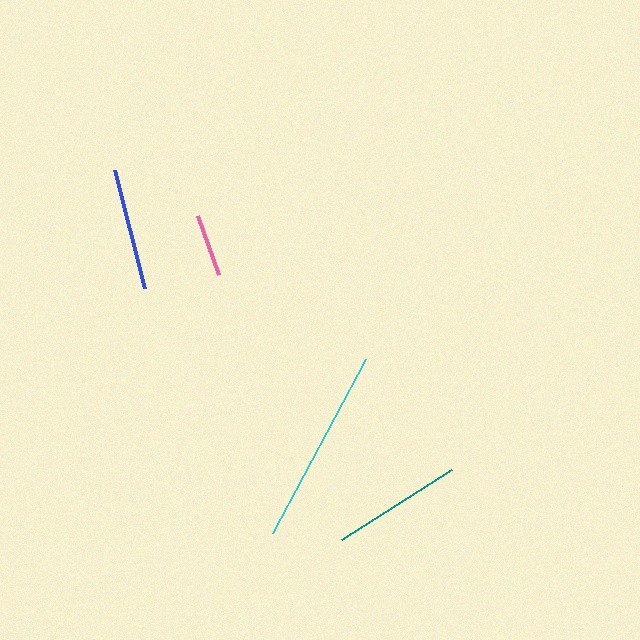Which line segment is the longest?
The cyan line is the longest at approximately 197 pixels.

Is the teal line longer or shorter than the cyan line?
The cyan line is longer than the teal line.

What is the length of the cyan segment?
The cyan segment is approximately 197 pixels long.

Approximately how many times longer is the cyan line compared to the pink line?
The cyan line is approximately 3.2 times the length of the pink line.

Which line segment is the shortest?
The pink line is the shortest at approximately 62 pixels.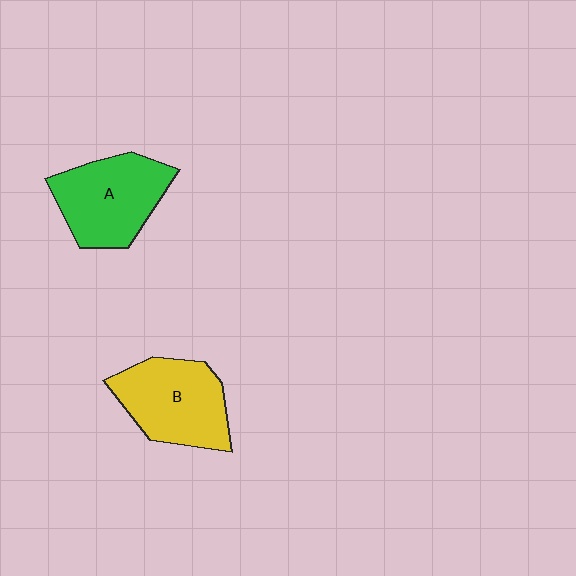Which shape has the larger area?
Shape B (yellow).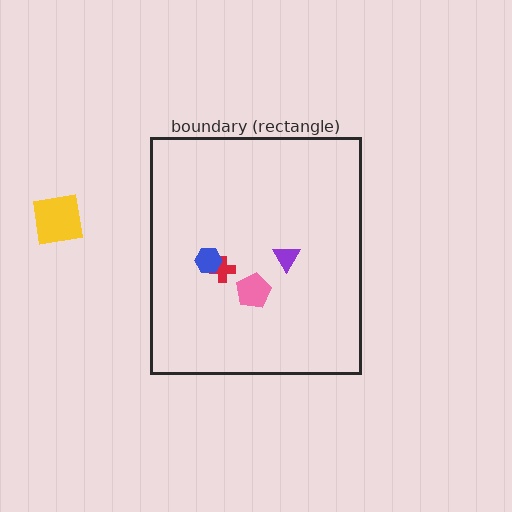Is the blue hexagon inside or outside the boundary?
Inside.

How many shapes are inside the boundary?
4 inside, 1 outside.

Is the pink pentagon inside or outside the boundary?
Inside.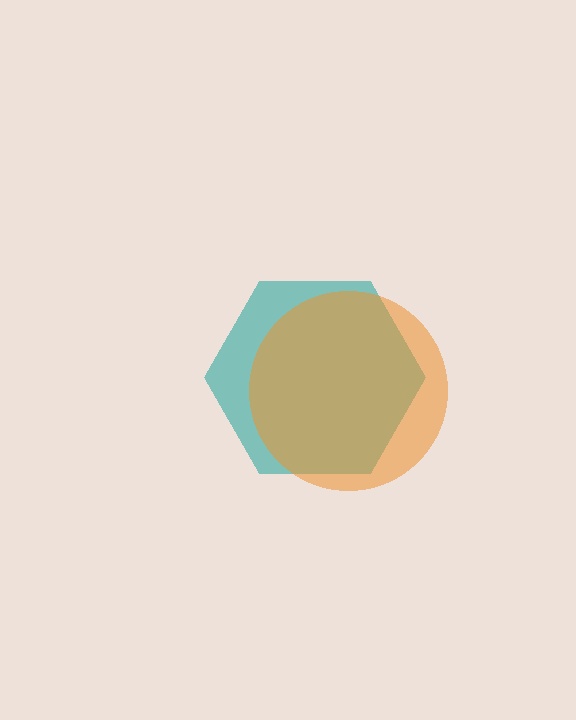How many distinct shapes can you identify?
There are 2 distinct shapes: a teal hexagon, an orange circle.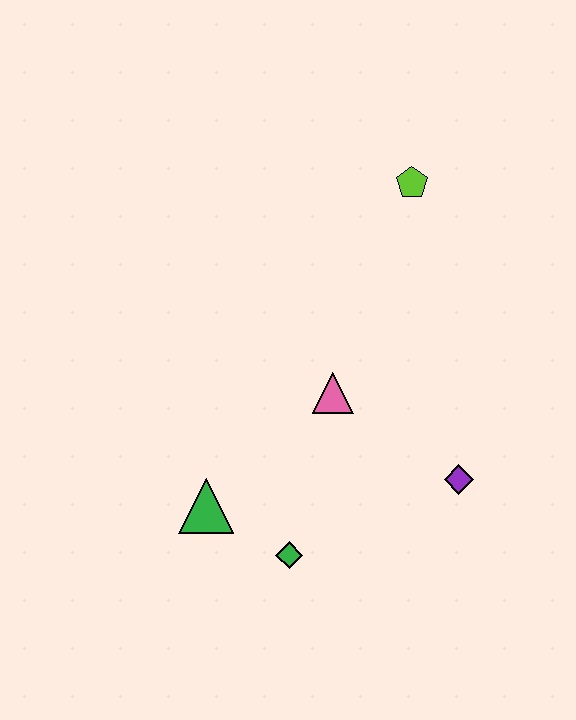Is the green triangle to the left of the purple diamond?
Yes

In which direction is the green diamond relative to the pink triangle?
The green diamond is below the pink triangle.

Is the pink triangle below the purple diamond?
No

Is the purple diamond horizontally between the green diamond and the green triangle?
No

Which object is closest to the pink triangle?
The purple diamond is closest to the pink triangle.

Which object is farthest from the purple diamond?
The lime pentagon is farthest from the purple diamond.